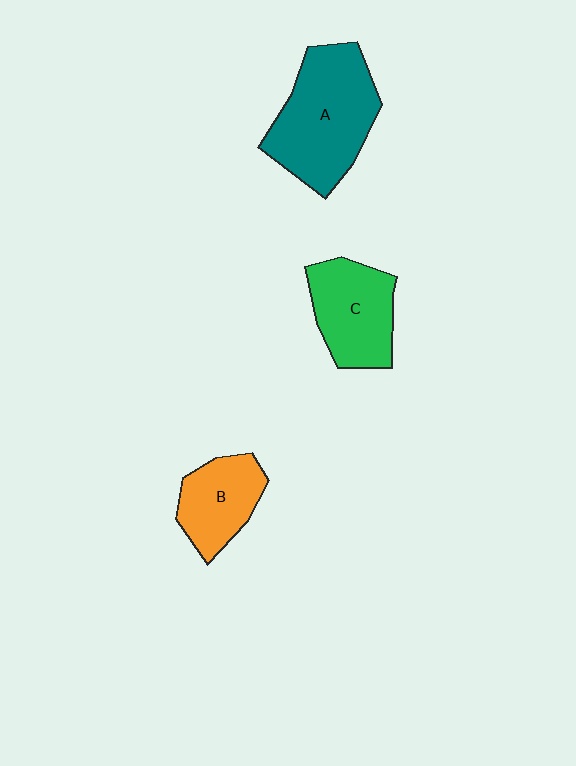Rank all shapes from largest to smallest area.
From largest to smallest: A (teal), C (green), B (orange).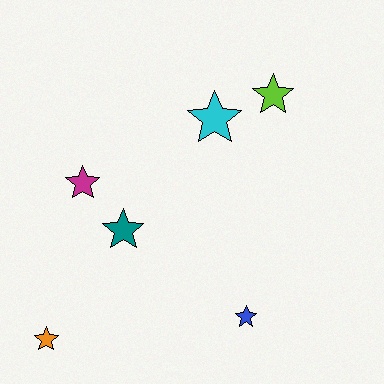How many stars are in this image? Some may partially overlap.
There are 6 stars.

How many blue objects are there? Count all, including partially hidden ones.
There is 1 blue object.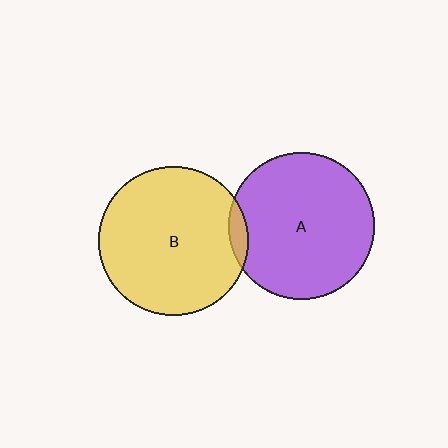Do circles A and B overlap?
Yes.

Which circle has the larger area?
Circle B (yellow).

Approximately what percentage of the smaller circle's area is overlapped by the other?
Approximately 5%.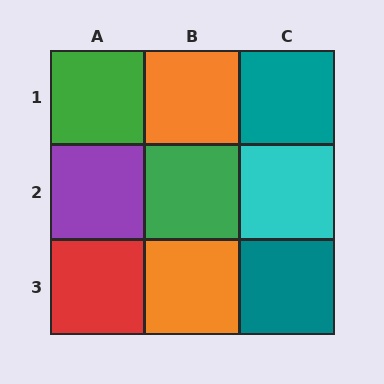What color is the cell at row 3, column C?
Teal.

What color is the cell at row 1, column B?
Orange.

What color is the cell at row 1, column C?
Teal.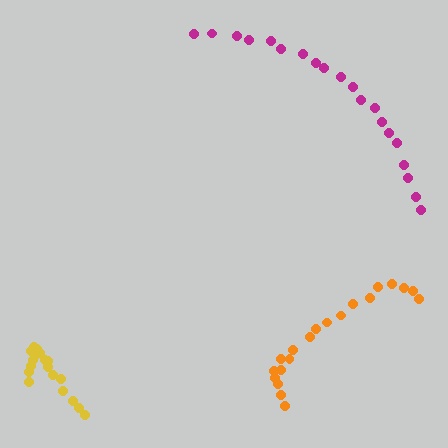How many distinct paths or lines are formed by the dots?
There are 3 distinct paths.